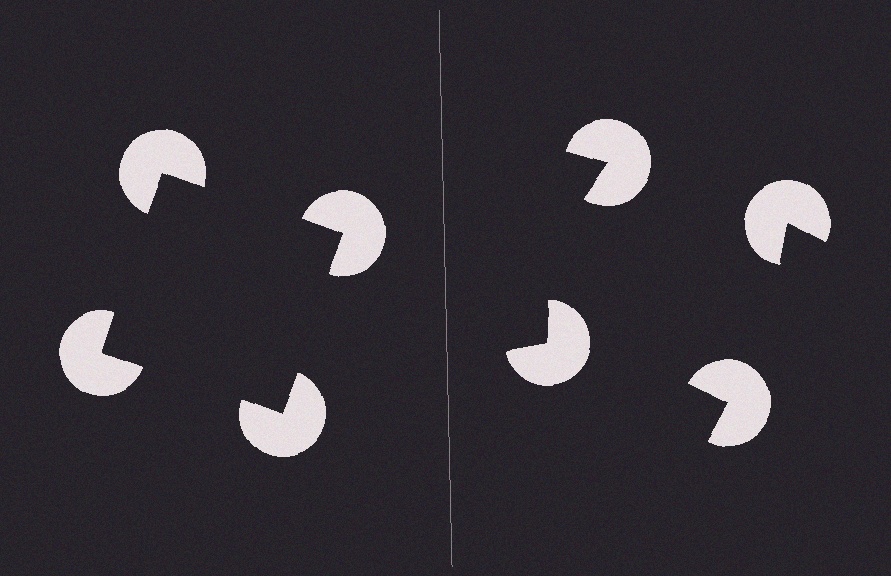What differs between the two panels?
The pac-man discs are positioned identically on both sides; only the wedge orientations differ. On the left they align to a square; on the right they are misaligned.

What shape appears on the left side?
An illusory square.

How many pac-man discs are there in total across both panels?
8 — 4 on each side.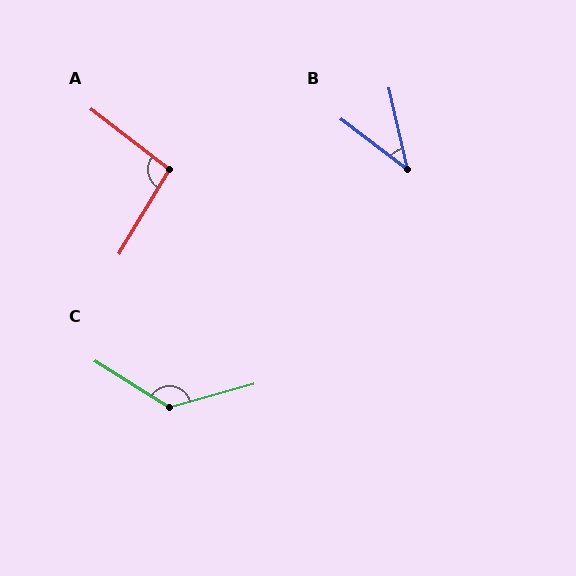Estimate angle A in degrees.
Approximately 97 degrees.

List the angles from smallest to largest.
B (40°), A (97°), C (132°).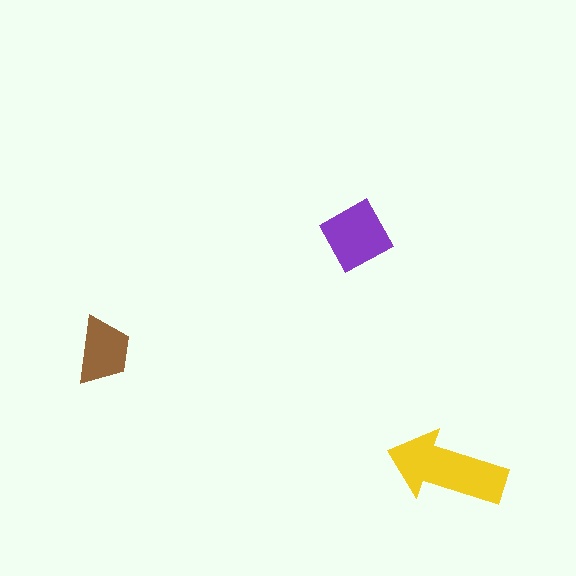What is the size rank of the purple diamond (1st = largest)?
2nd.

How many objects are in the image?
There are 3 objects in the image.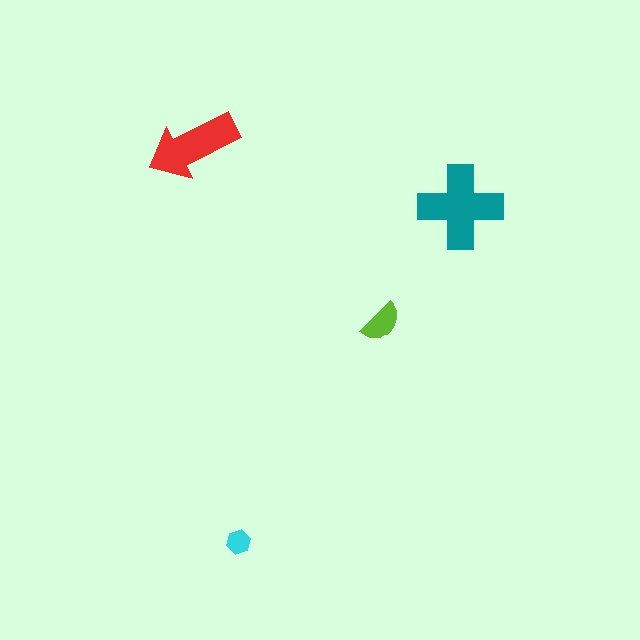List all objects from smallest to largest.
The cyan hexagon, the lime semicircle, the red arrow, the teal cross.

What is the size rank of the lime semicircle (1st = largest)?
3rd.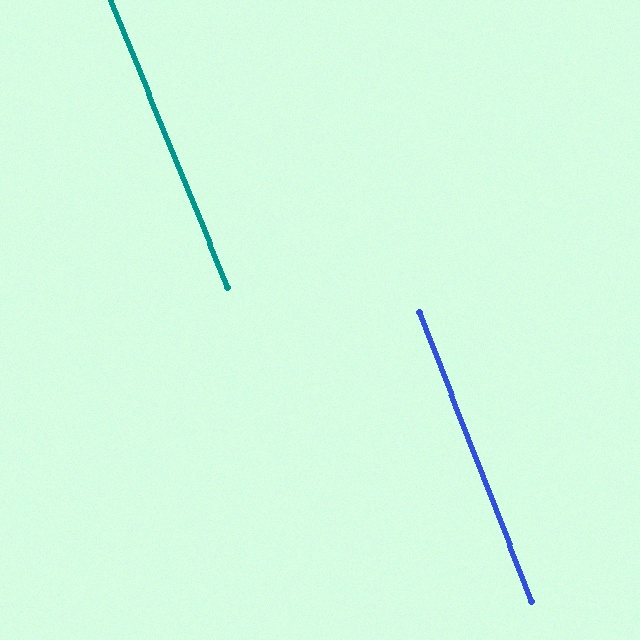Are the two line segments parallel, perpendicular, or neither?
Parallel — their directions differ by only 0.7°.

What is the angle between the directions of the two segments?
Approximately 1 degree.